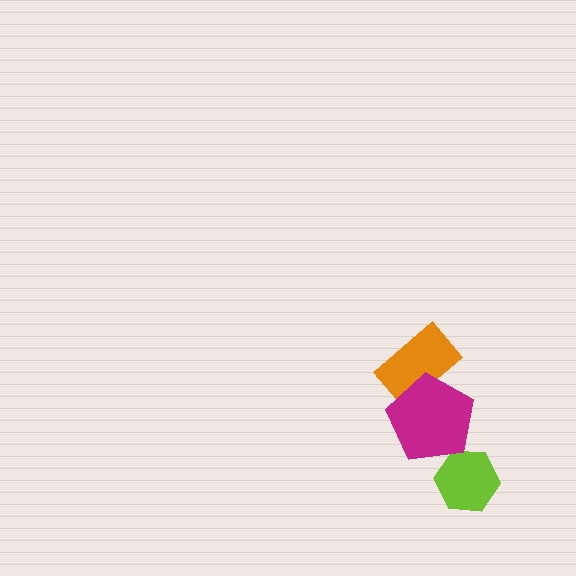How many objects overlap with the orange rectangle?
1 object overlaps with the orange rectangle.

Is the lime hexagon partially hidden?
Yes, it is partially covered by another shape.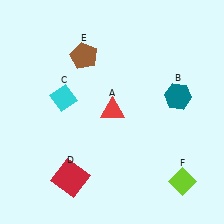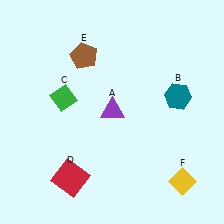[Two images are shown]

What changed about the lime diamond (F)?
In Image 1, F is lime. In Image 2, it changed to yellow.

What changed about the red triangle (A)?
In Image 1, A is red. In Image 2, it changed to purple.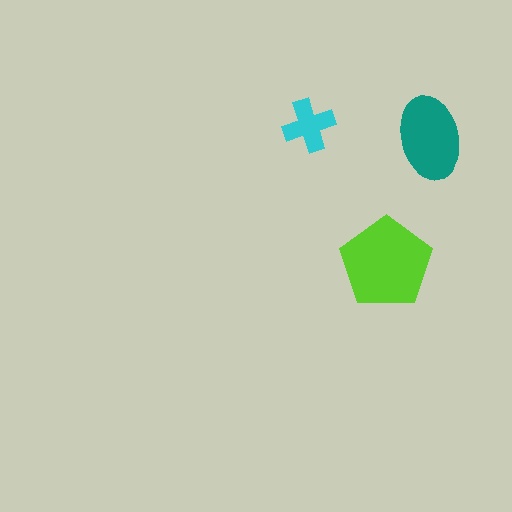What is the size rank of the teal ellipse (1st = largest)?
2nd.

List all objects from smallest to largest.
The cyan cross, the teal ellipse, the lime pentagon.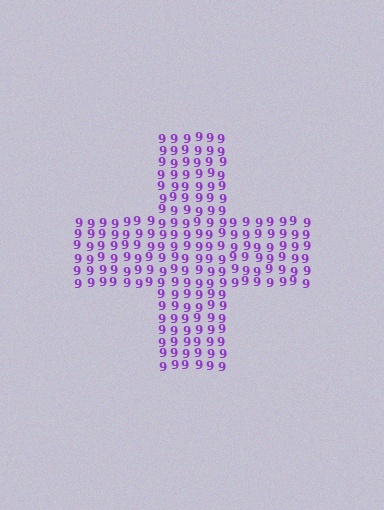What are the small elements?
The small elements are digit 9's.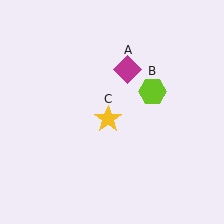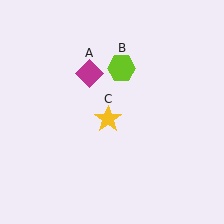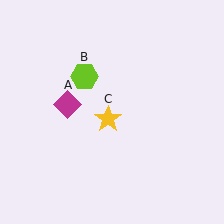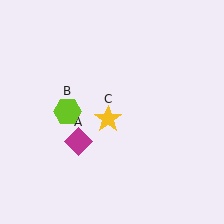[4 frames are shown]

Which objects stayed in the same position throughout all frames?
Yellow star (object C) remained stationary.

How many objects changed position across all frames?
2 objects changed position: magenta diamond (object A), lime hexagon (object B).